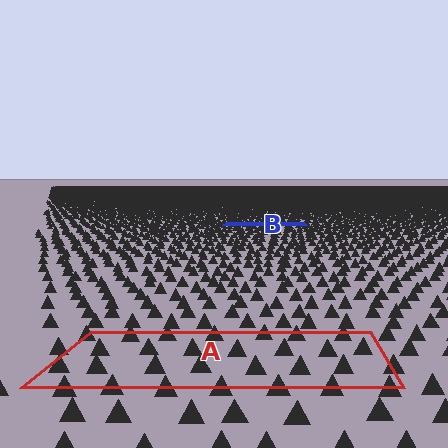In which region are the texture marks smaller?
The texture marks are smaller in region B, because it is farther away.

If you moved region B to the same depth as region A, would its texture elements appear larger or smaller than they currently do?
They would appear larger. At a closer depth, the same texture elements are projected at a bigger on-screen size.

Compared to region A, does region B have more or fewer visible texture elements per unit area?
Region B has more texture elements per unit area — they are packed more densely because it is farther away.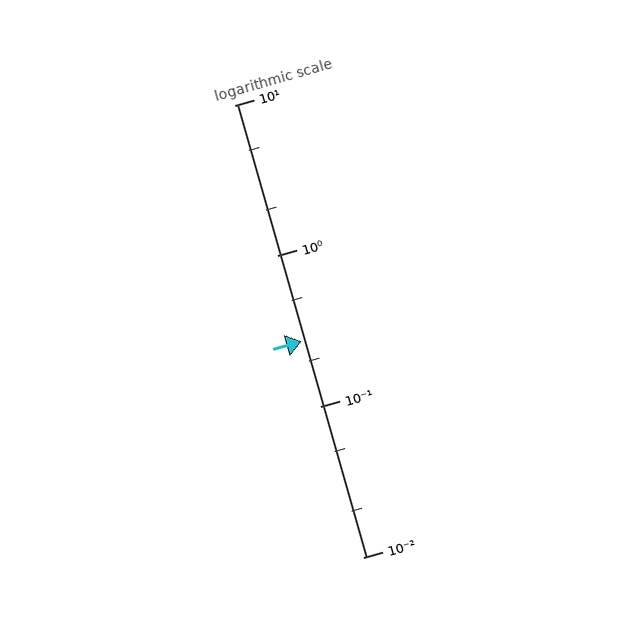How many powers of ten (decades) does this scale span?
The scale spans 3 decades, from 0.01 to 10.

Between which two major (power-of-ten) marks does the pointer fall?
The pointer is between 0.1 and 1.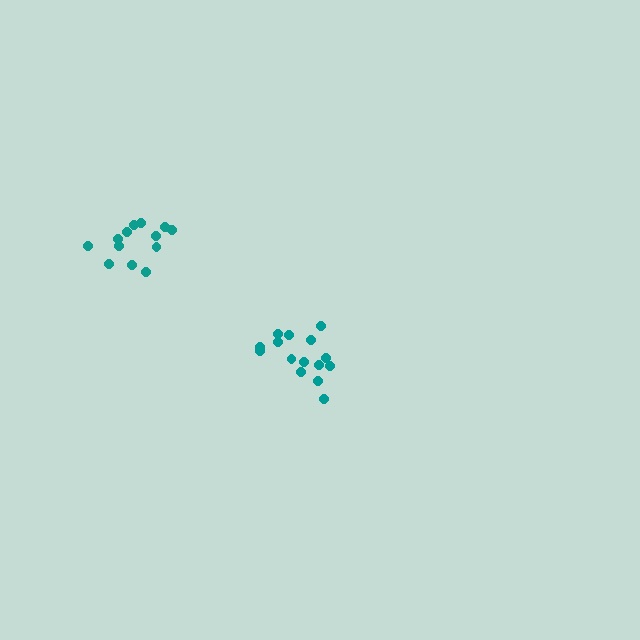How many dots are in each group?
Group 1: 15 dots, Group 2: 13 dots (28 total).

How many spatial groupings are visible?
There are 2 spatial groupings.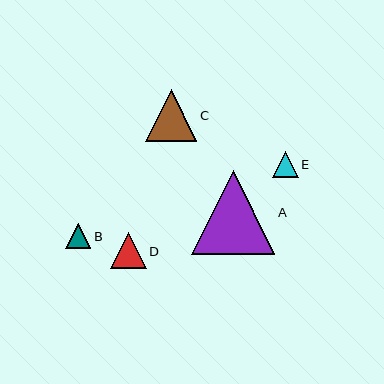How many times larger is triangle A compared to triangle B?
Triangle A is approximately 3.3 times the size of triangle B.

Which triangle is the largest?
Triangle A is the largest with a size of approximately 83 pixels.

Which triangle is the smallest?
Triangle B is the smallest with a size of approximately 25 pixels.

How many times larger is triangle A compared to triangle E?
Triangle A is approximately 3.3 times the size of triangle E.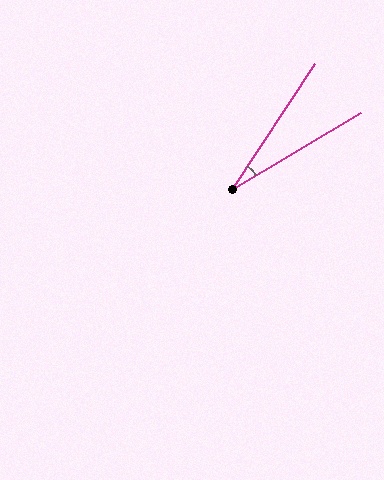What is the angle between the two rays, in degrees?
Approximately 26 degrees.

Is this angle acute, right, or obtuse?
It is acute.